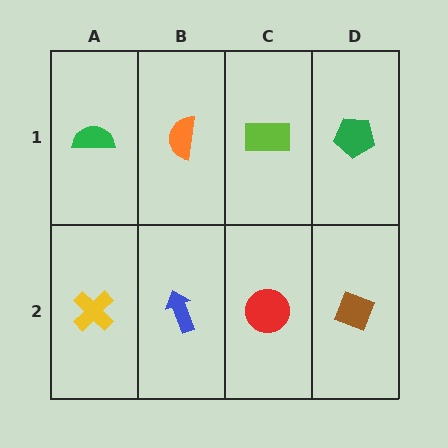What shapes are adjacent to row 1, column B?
A blue arrow (row 2, column B), a green semicircle (row 1, column A), a lime rectangle (row 1, column C).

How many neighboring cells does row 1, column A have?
2.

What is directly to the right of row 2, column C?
A brown diamond.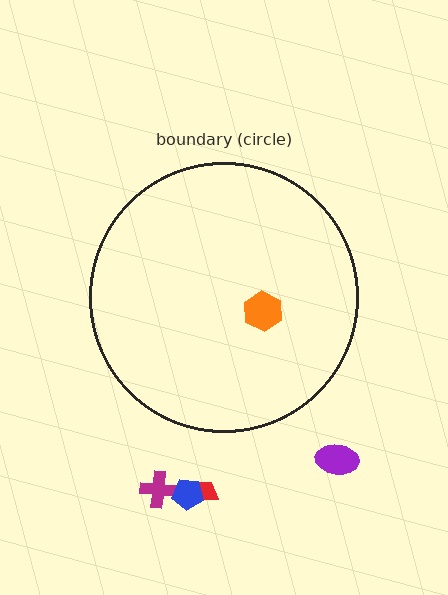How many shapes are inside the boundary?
1 inside, 4 outside.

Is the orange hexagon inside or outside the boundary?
Inside.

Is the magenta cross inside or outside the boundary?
Outside.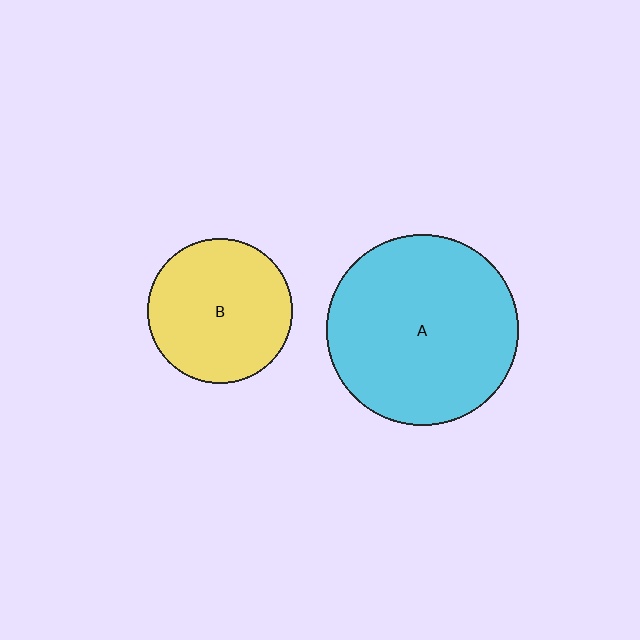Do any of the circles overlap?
No, none of the circles overlap.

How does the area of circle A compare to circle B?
Approximately 1.7 times.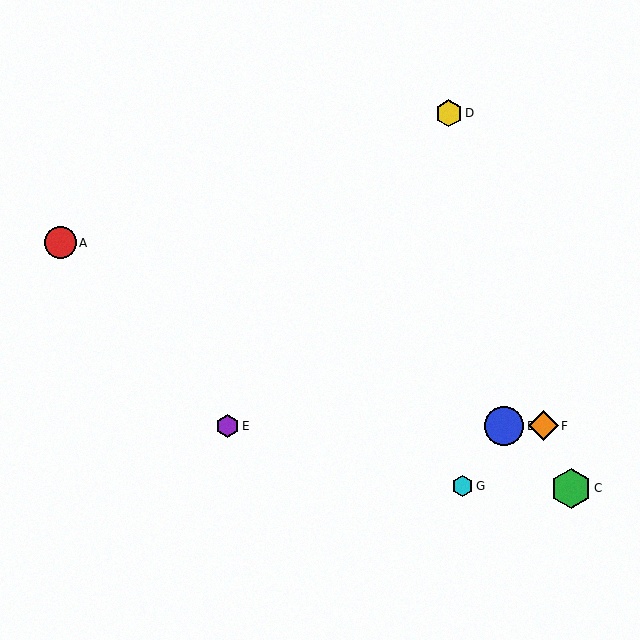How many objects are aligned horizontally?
3 objects (B, E, F) are aligned horizontally.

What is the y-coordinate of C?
Object C is at y≈488.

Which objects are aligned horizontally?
Objects B, E, F are aligned horizontally.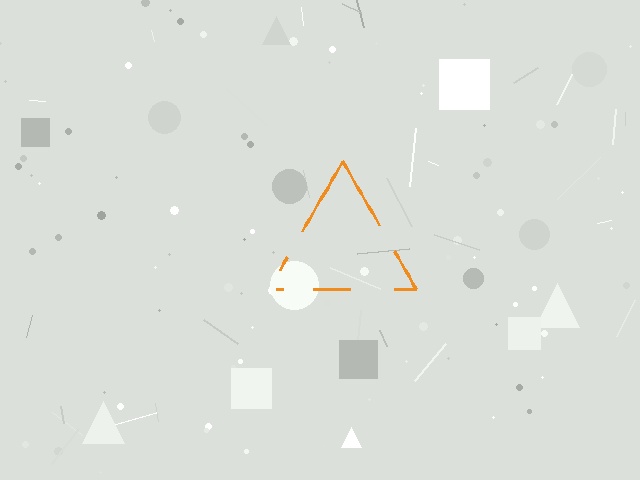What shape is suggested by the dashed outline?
The dashed outline suggests a triangle.